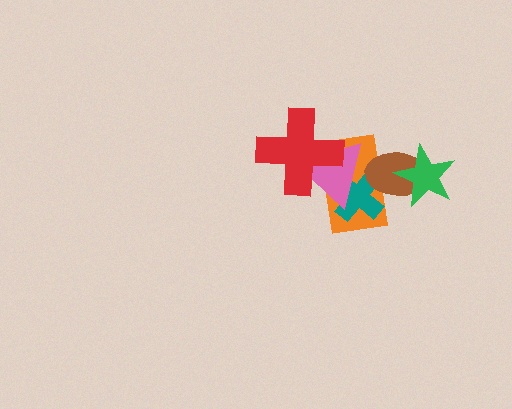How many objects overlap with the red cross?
2 objects overlap with the red cross.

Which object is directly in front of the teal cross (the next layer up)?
The pink triangle is directly in front of the teal cross.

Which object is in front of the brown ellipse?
The green star is in front of the brown ellipse.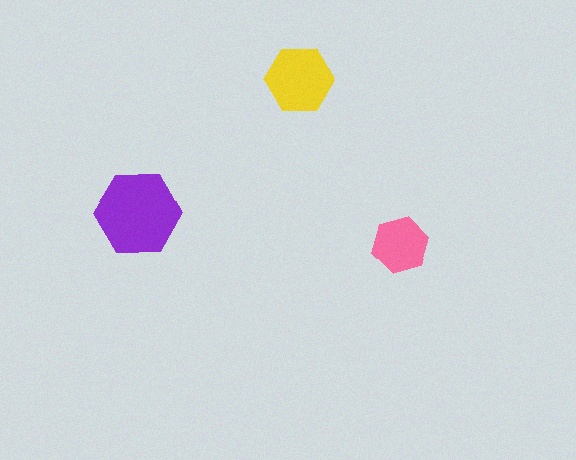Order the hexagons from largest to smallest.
the purple one, the yellow one, the pink one.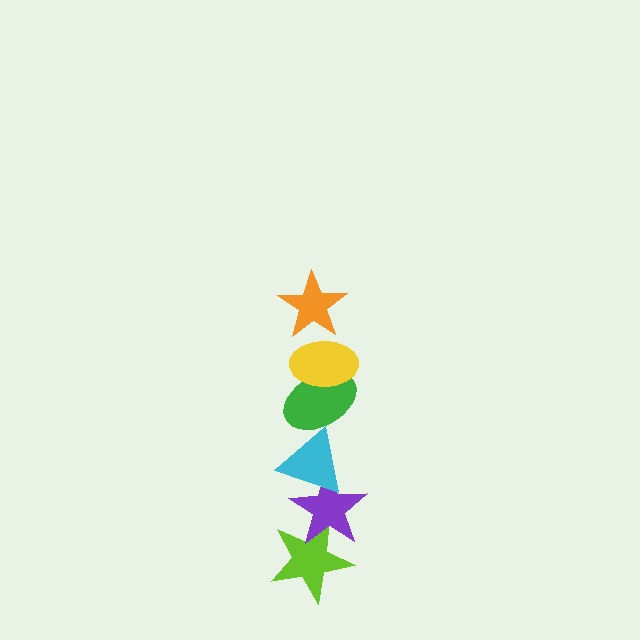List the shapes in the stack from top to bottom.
From top to bottom: the orange star, the yellow ellipse, the green ellipse, the cyan triangle, the purple star, the lime star.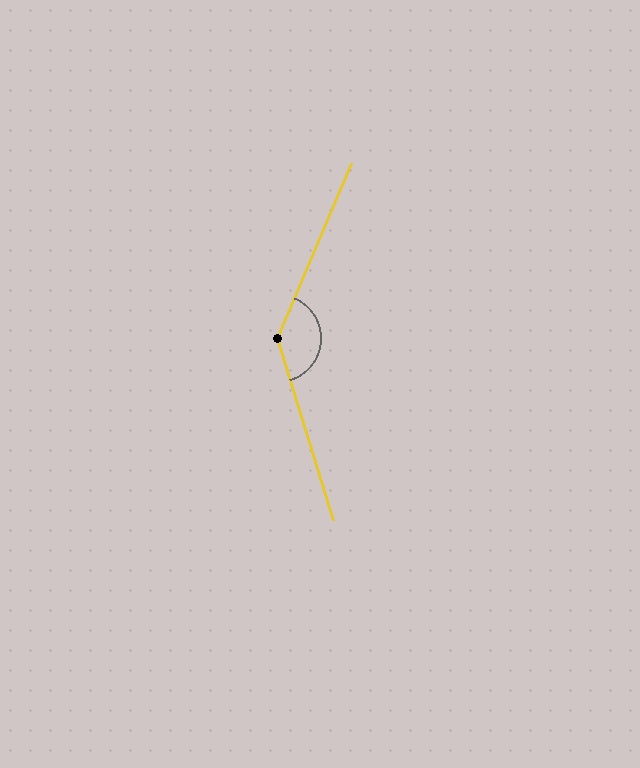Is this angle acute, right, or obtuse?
It is obtuse.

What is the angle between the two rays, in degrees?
Approximately 140 degrees.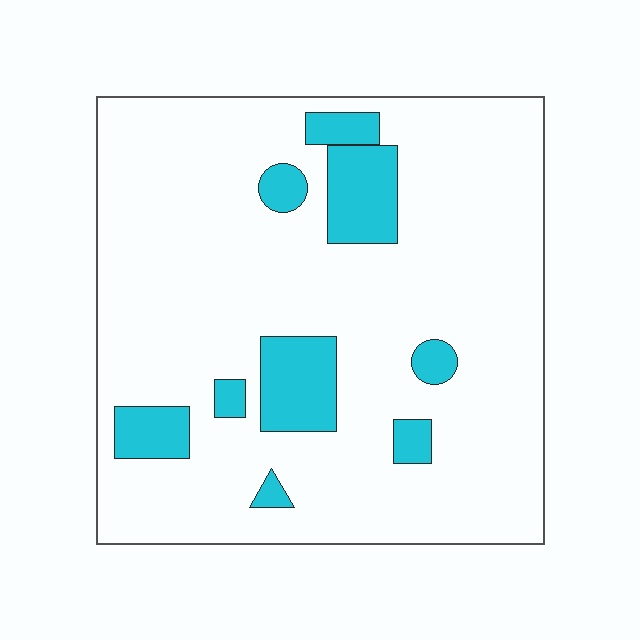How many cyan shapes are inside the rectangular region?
9.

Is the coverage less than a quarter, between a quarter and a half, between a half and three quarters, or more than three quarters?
Less than a quarter.